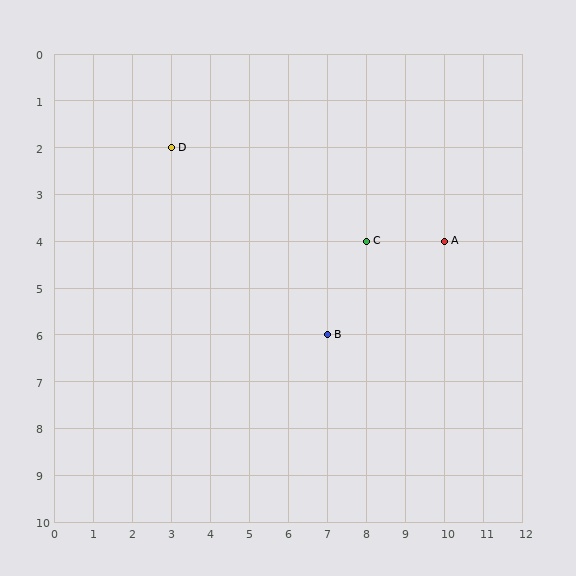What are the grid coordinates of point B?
Point B is at grid coordinates (7, 6).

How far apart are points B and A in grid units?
Points B and A are 3 columns and 2 rows apart (about 3.6 grid units diagonally).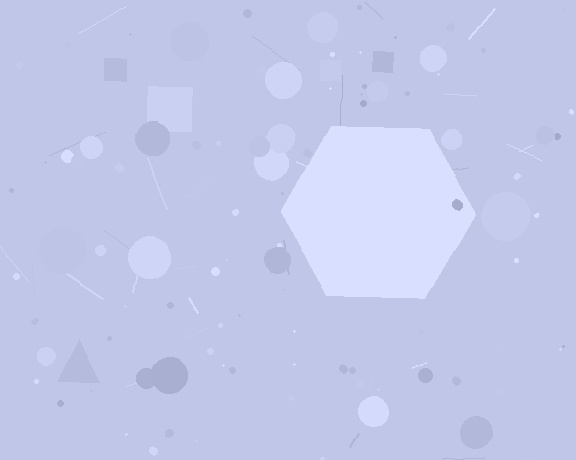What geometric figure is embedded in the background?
A hexagon is embedded in the background.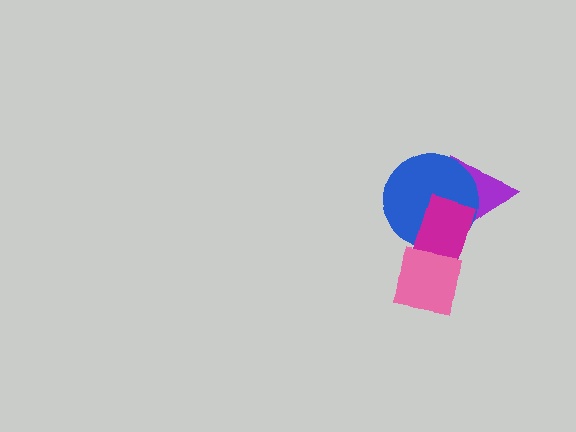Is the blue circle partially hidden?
Yes, it is partially covered by another shape.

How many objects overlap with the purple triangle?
2 objects overlap with the purple triangle.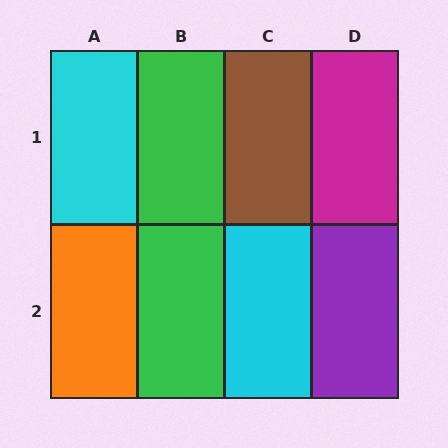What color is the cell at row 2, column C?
Cyan.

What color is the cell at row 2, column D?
Purple.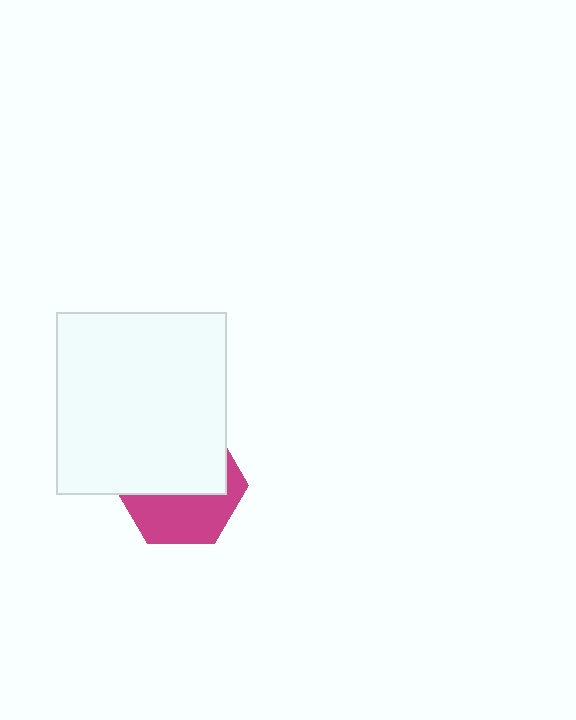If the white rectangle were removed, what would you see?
You would see the complete magenta hexagon.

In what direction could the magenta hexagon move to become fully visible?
The magenta hexagon could move down. That would shift it out from behind the white rectangle entirely.